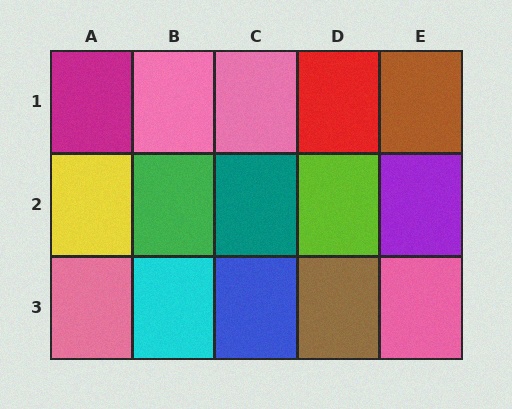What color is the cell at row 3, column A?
Pink.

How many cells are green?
1 cell is green.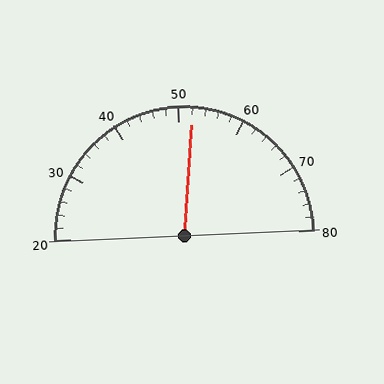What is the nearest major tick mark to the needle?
The nearest major tick mark is 50.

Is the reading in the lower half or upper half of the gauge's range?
The reading is in the upper half of the range (20 to 80).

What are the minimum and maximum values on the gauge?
The gauge ranges from 20 to 80.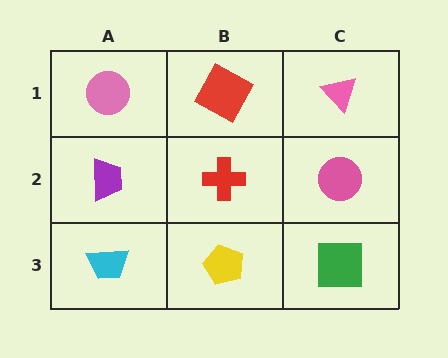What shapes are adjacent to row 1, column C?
A pink circle (row 2, column C), a red square (row 1, column B).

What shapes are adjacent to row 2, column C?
A pink triangle (row 1, column C), a green square (row 3, column C), a red cross (row 2, column B).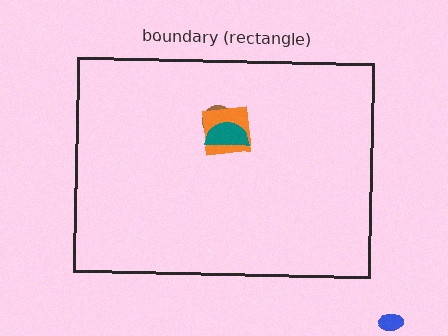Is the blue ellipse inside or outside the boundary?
Outside.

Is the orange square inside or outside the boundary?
Inside.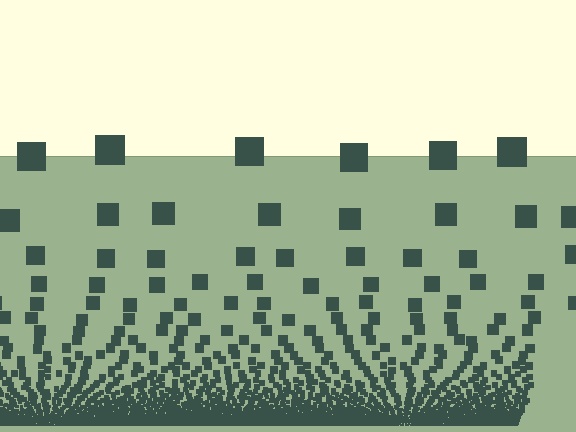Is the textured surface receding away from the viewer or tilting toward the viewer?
The surface appears to tilt toward the viewer. Texture elements get larger and sparser toward the top.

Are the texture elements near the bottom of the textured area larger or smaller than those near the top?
Smaller. The gradient is inverted — elements near the bottom are smaller and denser.